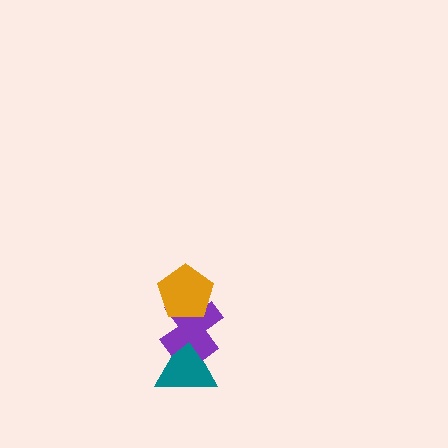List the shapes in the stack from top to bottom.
From top to bottom: the orange pentagon, the purple cross, the teal triangle.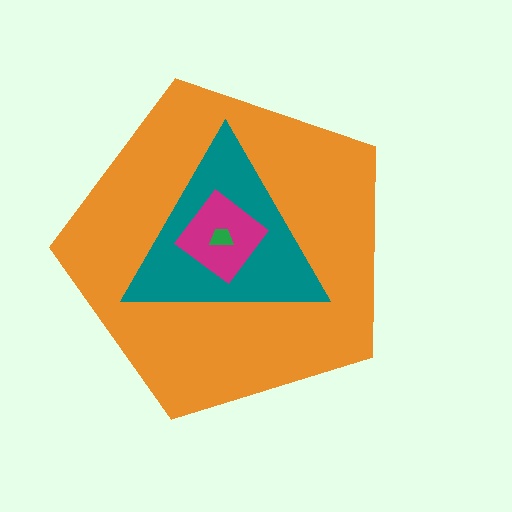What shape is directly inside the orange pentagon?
The teal triangle.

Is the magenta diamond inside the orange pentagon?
Yes.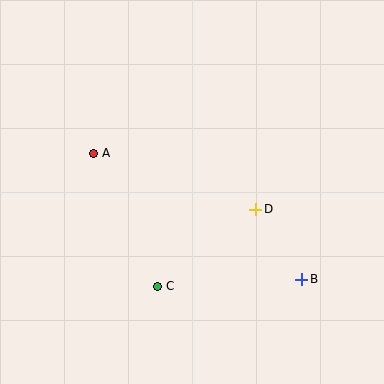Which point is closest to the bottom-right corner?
Point B is closest to the bottom-right corner.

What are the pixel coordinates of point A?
Point A is at (94, 153).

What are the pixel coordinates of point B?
Point B is at (302, 279).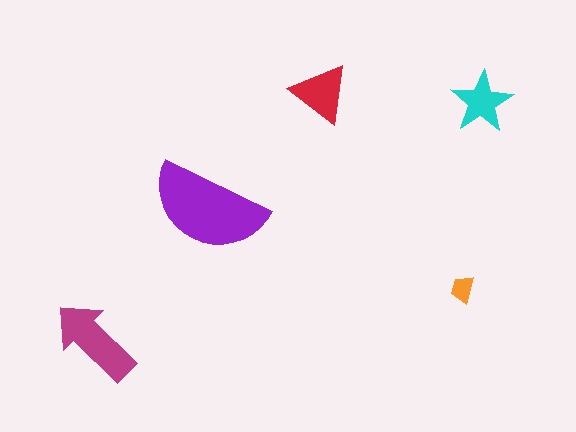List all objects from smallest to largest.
The orange trapezoid, the cyan star, the red triangle, the magenta arrow, the purple semicircle.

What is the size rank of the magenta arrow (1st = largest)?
2nd.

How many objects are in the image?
There are 5 objects in the image.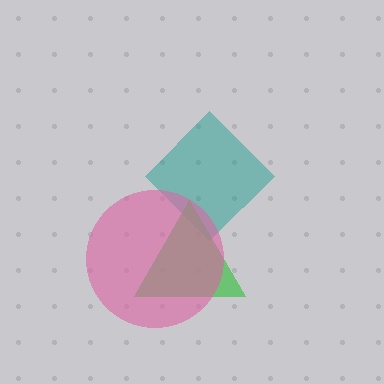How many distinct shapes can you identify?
There are 3 distinct shapes: a teal diamond, a green triangle, a pink circle.